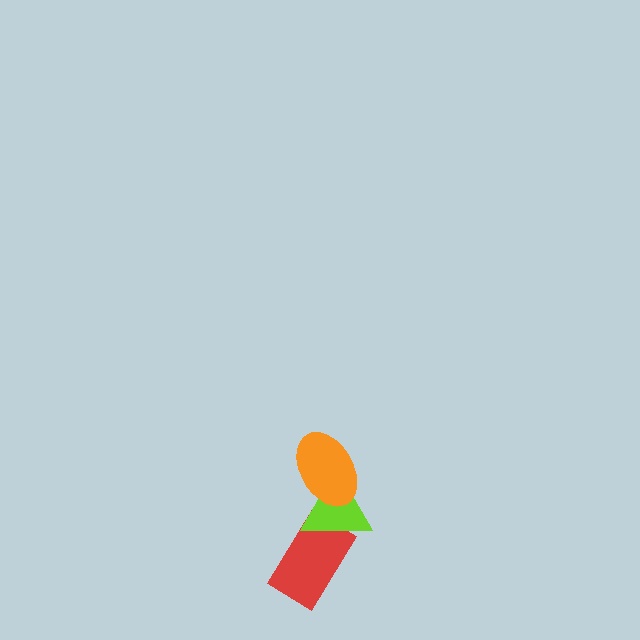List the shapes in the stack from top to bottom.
From top to bottom: the orange ellipse, the lime triangle, the red rectangle.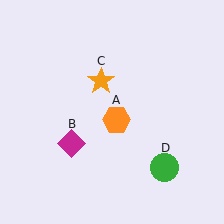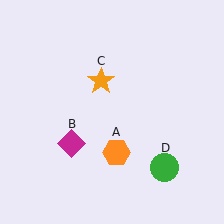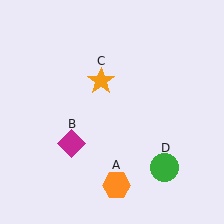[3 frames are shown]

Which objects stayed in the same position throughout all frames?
Magenta diamond (object B) and orange star (object C) and green circle (object D) remained stationary.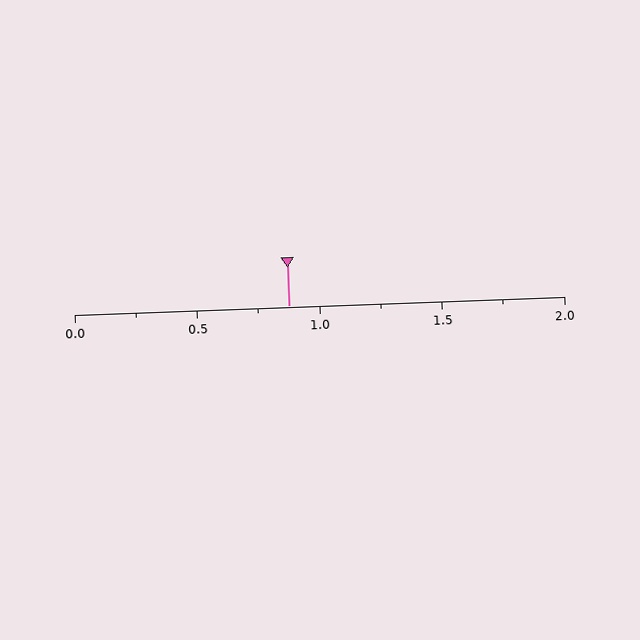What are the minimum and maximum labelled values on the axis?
The axis runs from 0.0 to 2.0.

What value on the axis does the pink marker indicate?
The marker indicates approximately 0.88.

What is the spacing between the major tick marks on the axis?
The major ticks are spaced 0.5 apart.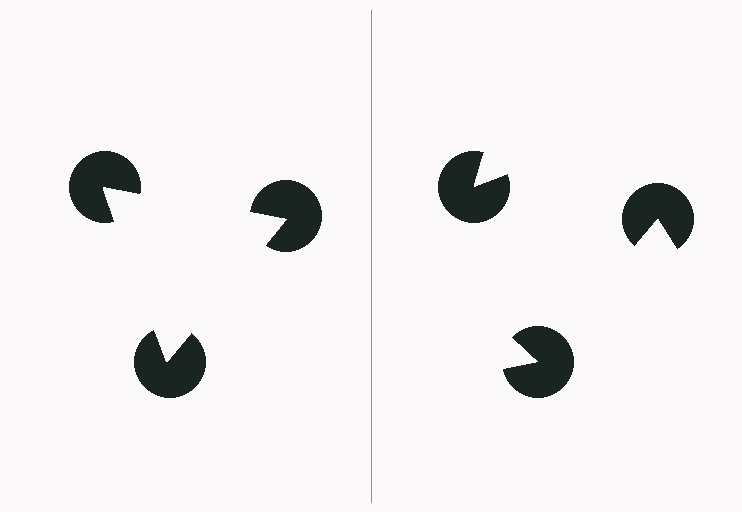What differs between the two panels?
The pac-man discs are positioned identically on both sides; only the wedge orientations differ. On the left they align to a triangle; on the right they are misaligned.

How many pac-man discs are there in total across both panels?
6 — 3 on each side.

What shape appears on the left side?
An illusory triangle.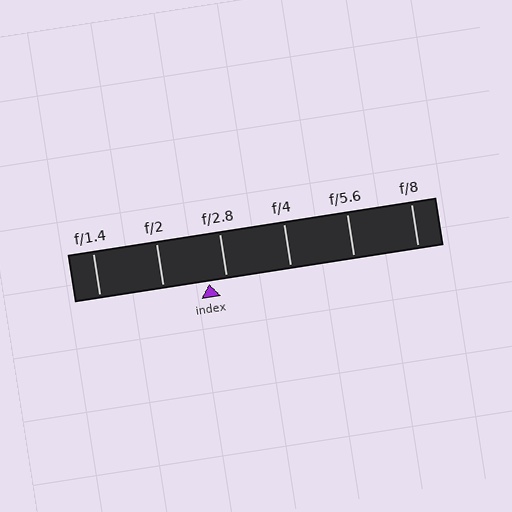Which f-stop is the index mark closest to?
The index mark is closest to f/2.8.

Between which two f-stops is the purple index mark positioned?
The index mark is between f/2 and f/2.8.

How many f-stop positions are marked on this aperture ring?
There are 6 f-stop positions marked.